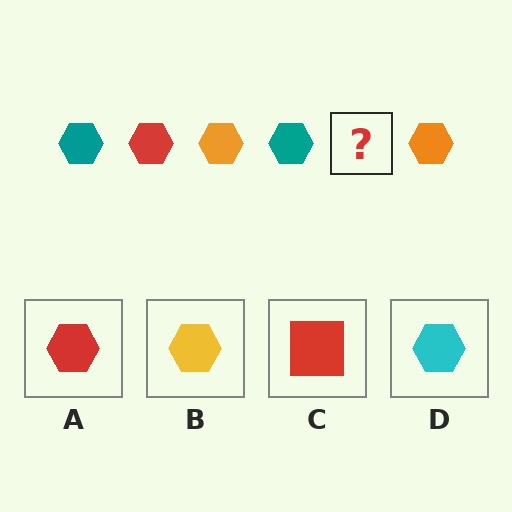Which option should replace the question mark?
Option A.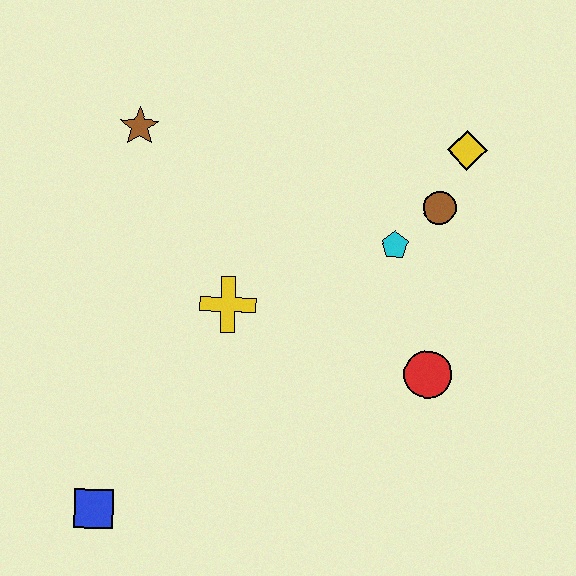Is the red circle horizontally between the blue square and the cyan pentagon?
No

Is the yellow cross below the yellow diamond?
Yes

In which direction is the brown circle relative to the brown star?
The brown circle is to the right of the brown star.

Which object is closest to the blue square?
The yellow cross is closest to the blue square.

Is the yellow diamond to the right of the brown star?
Yes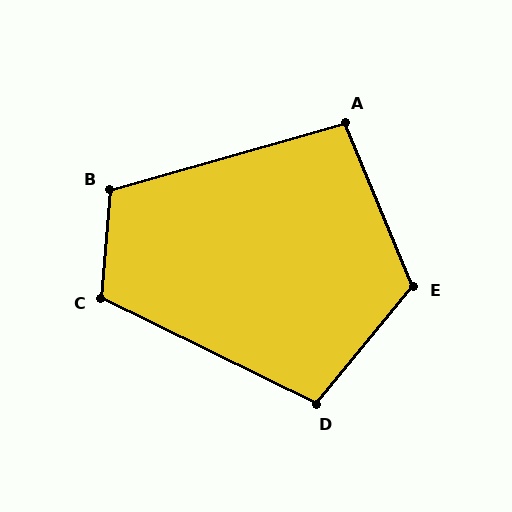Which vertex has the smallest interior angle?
A, at approximately 97 degrees.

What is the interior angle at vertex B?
Approximately 111 degrees (obtuse).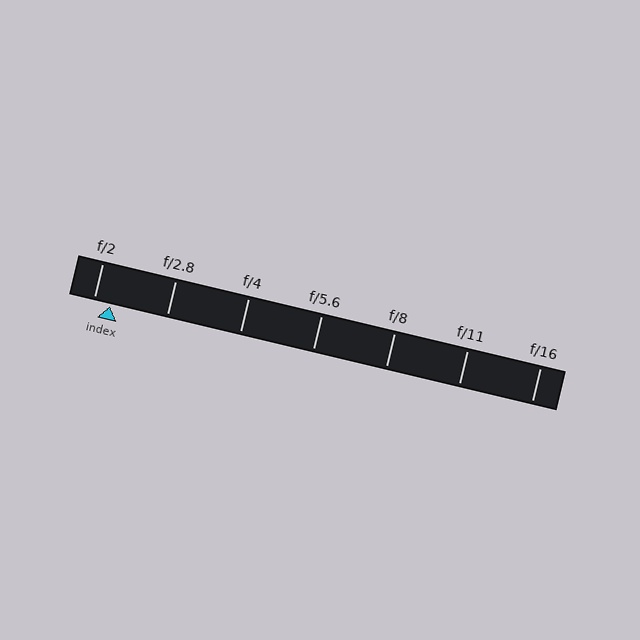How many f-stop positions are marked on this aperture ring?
There are 7 f-stop positions marked.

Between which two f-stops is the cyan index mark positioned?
The index mark is between f/2 and f/2.8.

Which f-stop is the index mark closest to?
The index mark is closest to f/2.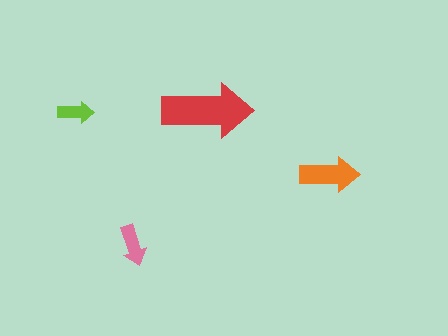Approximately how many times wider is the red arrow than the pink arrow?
About 2 times wider.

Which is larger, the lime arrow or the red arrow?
The red one.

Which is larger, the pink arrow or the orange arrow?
The orange one.